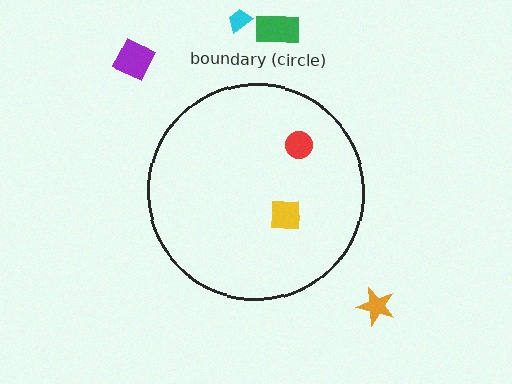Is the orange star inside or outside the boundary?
Outside.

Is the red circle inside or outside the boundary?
Inside.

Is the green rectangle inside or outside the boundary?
Outside.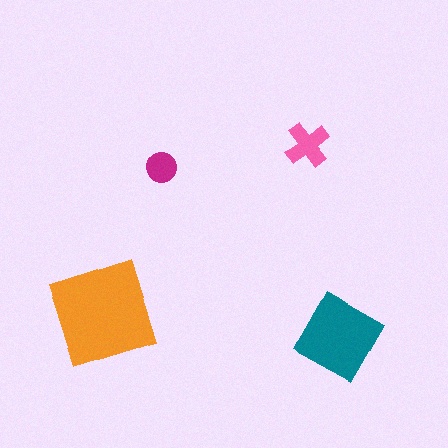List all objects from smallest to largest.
The magenta circle, the pink cross, the teal square, the orange diamond.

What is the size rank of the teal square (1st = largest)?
2nd.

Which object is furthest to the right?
The teal square is rightmost.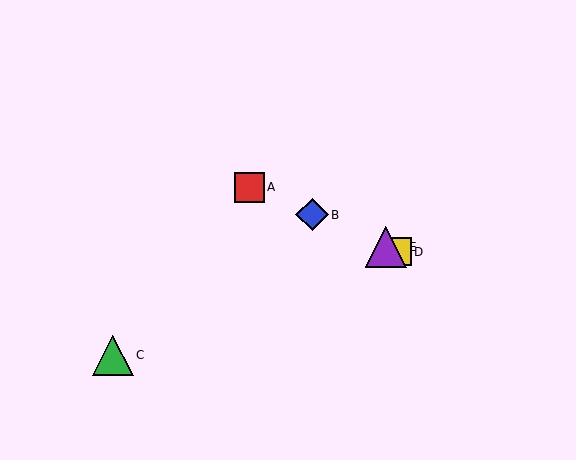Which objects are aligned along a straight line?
Objects A, B, D, E are aligned along a straight line.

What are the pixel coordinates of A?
Object A is at (249, 187).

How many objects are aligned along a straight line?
4 objects (A, B, D, E) are aligned along a straight line.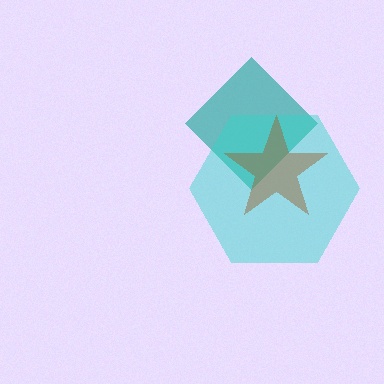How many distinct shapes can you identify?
There are 3 distinct shapes: a teal diamond, a cyan hexagon, a brown star.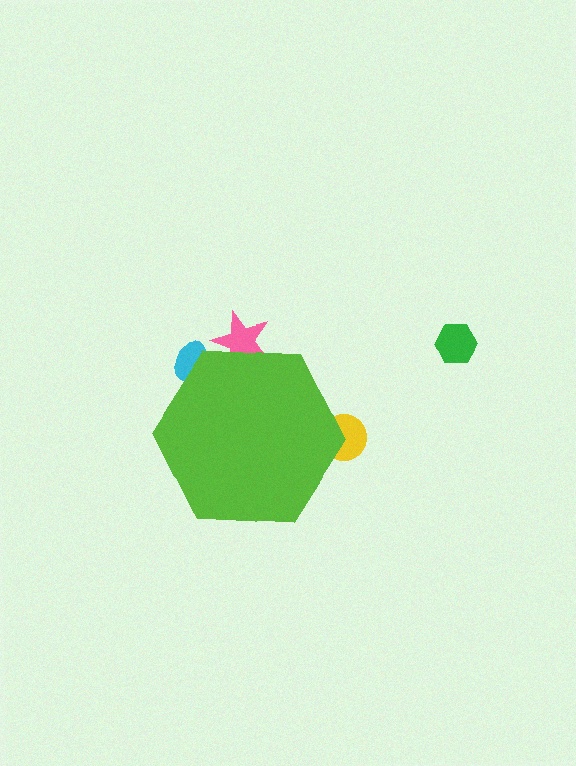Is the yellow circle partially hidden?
Yes, the yellow circle is partially hidden behind the lime hexagon.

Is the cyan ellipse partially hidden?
Yes, the cyan ellipse is partially hidden behind the lime hexagon.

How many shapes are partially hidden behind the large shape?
3 shapes are partially hidden.